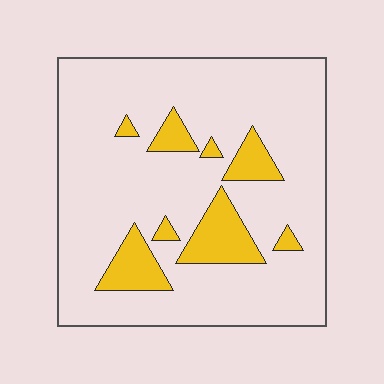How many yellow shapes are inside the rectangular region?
8.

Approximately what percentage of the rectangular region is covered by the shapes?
Approximately 15%.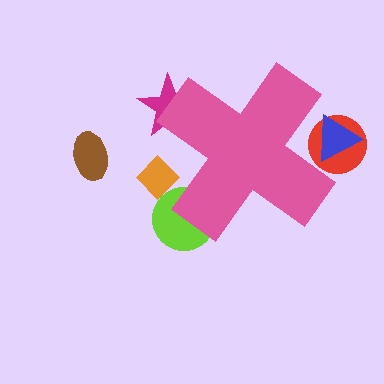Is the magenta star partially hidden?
Yes, the magenta star is partially hidden behind the pink cross.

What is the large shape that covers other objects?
A pink cross.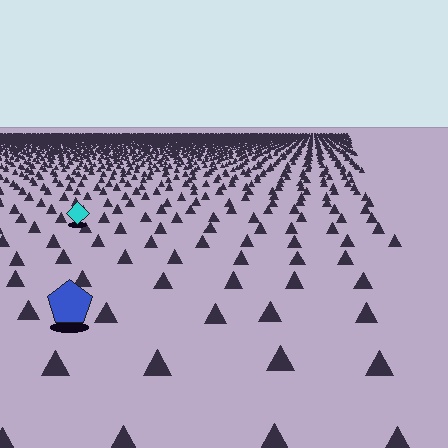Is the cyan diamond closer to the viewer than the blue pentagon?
No. The blue pentagon is closer — you can tell from the texture gradient: the ground texture is coarser near it.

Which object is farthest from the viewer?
The cyan diamond is farthest from the viewer. It appears smaller and the ground texture around it is denser.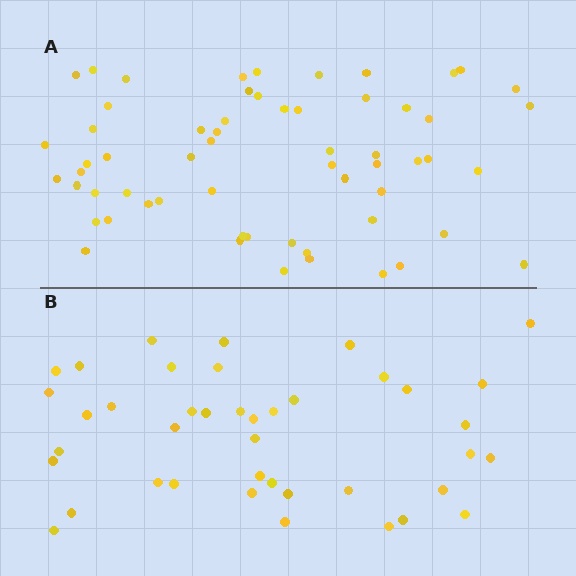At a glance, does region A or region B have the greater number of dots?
Region A (the top region) has more dots.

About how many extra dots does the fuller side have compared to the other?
Region A has approximately 20 more dots than region B.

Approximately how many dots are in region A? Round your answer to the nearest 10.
About 60 dots.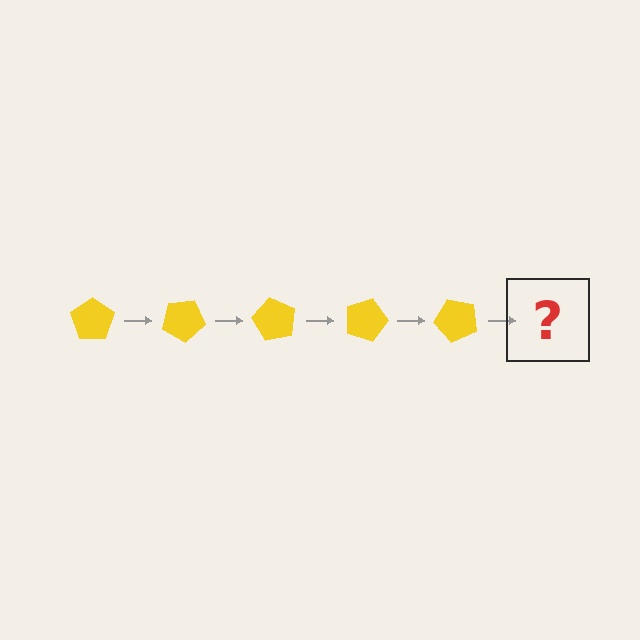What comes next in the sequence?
The next element should be a yellow pentagon rotated 150 degrees.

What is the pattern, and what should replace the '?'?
The pattern is that the pentagon rotates 30 degrees each step. The '?' should be a yellow pentagon rotated 150 degrees.